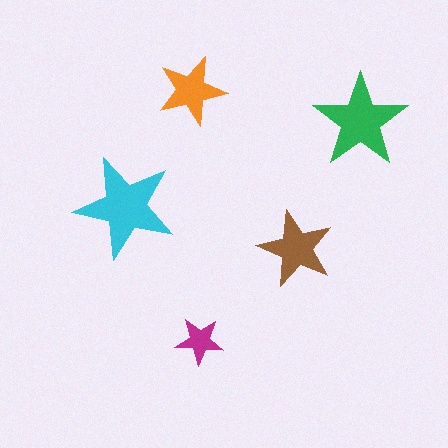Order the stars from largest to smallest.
the cyan one, the green one, the brown one, the orange one, the magenta one.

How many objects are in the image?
There are 5 objects in the image.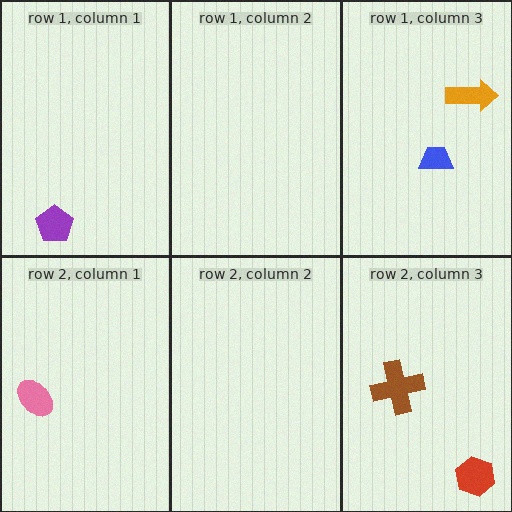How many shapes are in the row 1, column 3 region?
2.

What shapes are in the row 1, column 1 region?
The purple pentagon.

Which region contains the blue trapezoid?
The row 1, column 3 region.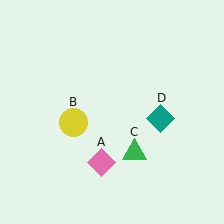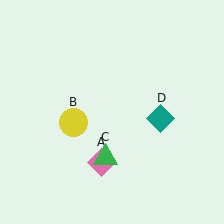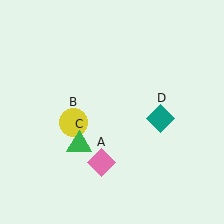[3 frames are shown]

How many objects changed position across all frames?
1 object changed position: green triangle (object C).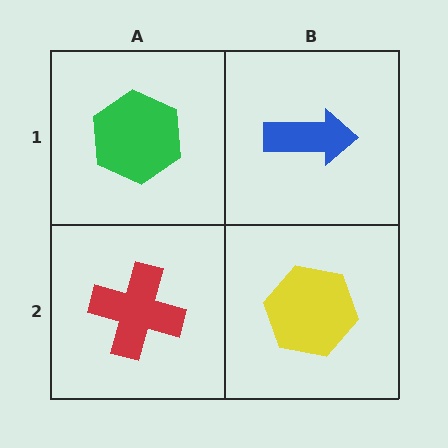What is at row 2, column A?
A red cross.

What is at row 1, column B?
A blue arrow.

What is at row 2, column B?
A yellow hexagon.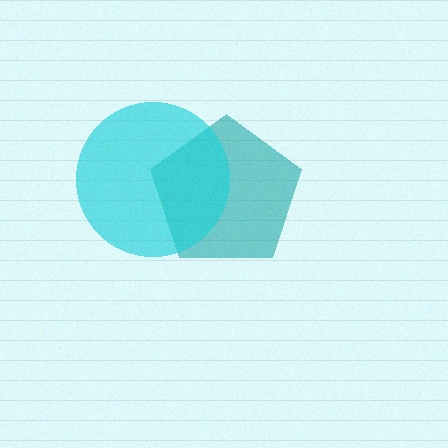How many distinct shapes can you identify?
There are 2 distinct shapes: a teal pentagon, a cyan circle.